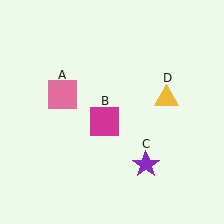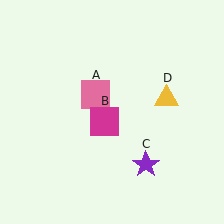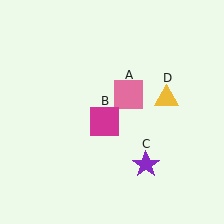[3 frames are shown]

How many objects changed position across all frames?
1 object changed position: pink square (object A).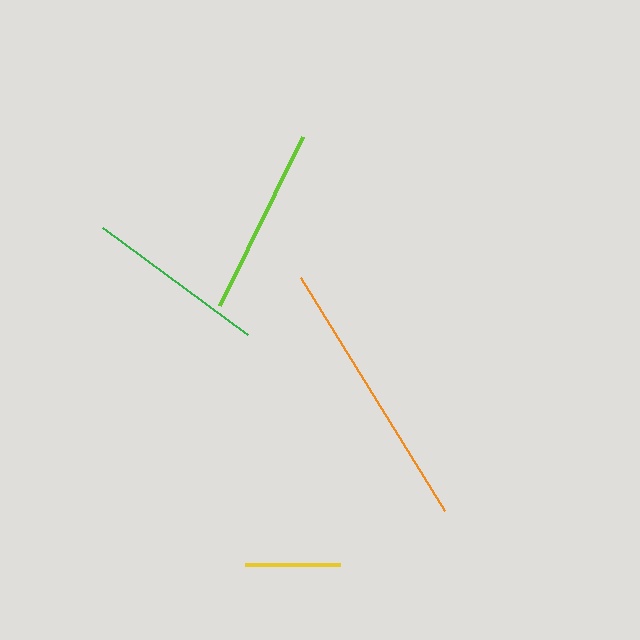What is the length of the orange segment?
The orange segment is approximately 274 pixels long.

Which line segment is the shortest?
The yellow line is the shortest at approximately 95 pixels.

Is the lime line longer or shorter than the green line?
The lime line is longer than the green line.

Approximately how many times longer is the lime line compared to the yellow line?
The lime line is approximately 2.0 times the length of the yellow line.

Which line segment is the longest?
The orange line is the longest at approximately 274 pixels.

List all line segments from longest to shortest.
From longest to shortest: orange, lime, green, yellow.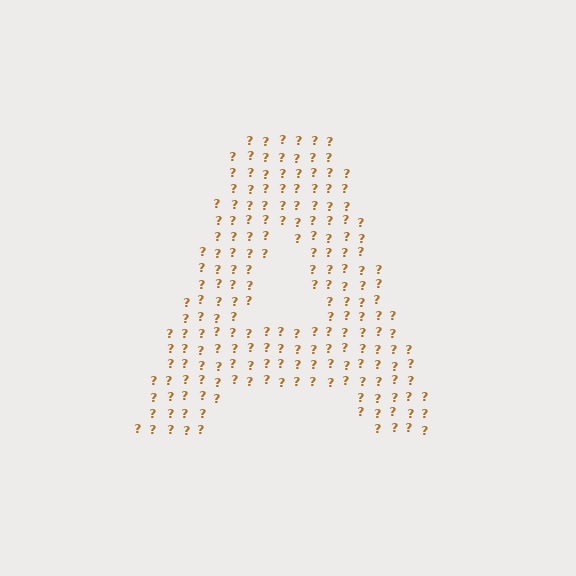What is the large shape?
The large shape is the letter A.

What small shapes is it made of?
It is made of small question marks.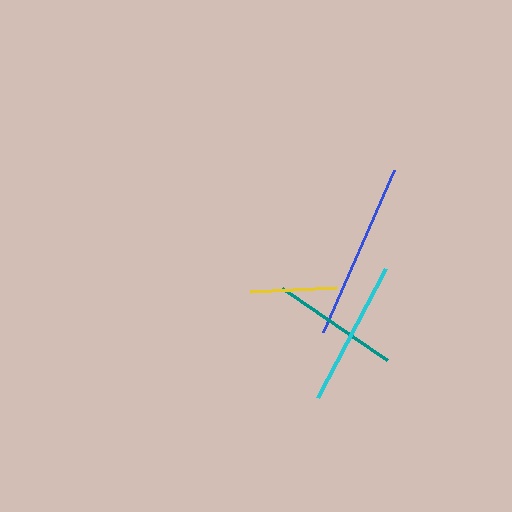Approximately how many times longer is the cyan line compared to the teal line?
The cyan line is approximately 1.1 times the length of the teal line.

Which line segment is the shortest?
The yellow line is the shortest at approximately 86 pixels.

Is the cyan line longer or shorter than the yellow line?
The cyan line is longer than the yellow line.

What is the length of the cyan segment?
The cyan segment is approximately 146 pixels long.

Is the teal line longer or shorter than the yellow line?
The teal line is longer than the yellow line.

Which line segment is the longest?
The blue line is the longest at approximately 176 pixels.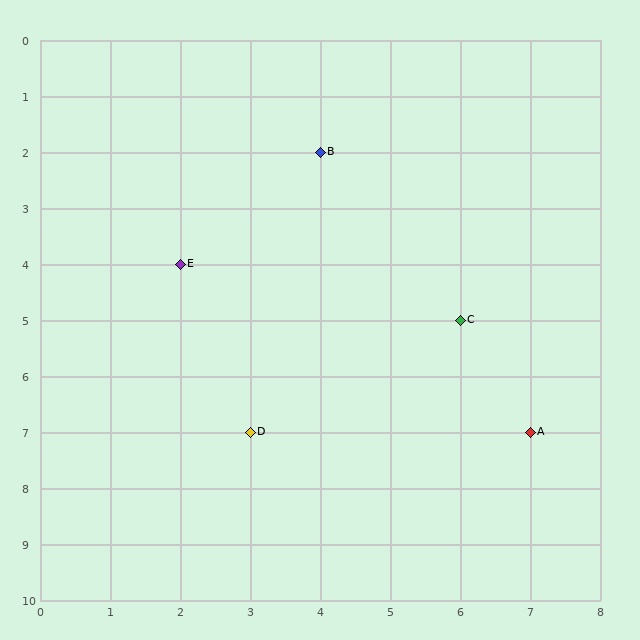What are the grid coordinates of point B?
Point B is at grid coordinates (4, 2).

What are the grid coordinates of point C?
Point C is at grid coordinates (6, 5).